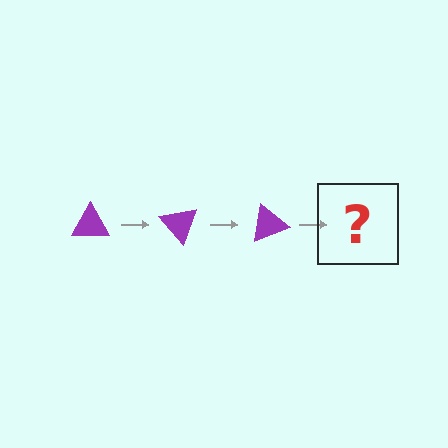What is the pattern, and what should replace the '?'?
The pattern is that the triangle rotates 50 degrees each step. The '?' should be a purple triangle rotated 150 degrees.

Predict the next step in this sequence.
The next step is a purple triangle rotated 150 degrees.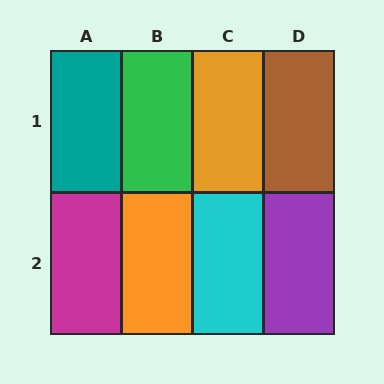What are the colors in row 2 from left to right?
Magenta, orange, cyan, purple.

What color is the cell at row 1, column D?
Brown.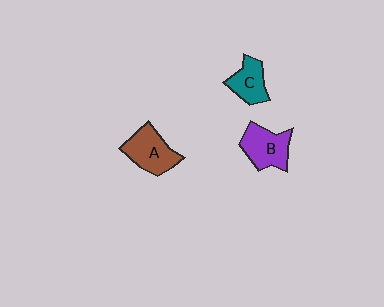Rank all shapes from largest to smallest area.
From largest to smallest: A (brown), B (purple), C (teal).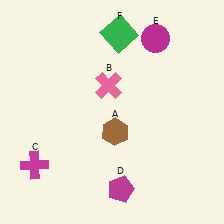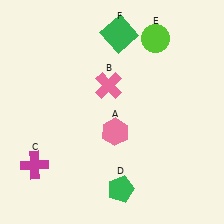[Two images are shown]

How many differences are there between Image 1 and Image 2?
There are 3 differences between the two images.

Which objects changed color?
A changed from brown to pink. D changed from magenta to green. E changed from magenta to lime.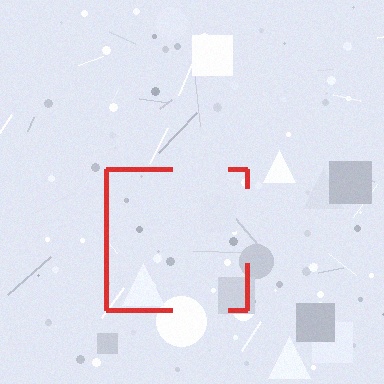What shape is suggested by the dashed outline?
The dashed outline suggests a square.